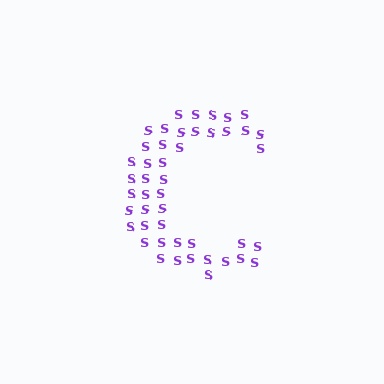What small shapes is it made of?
It is made of small letter S's.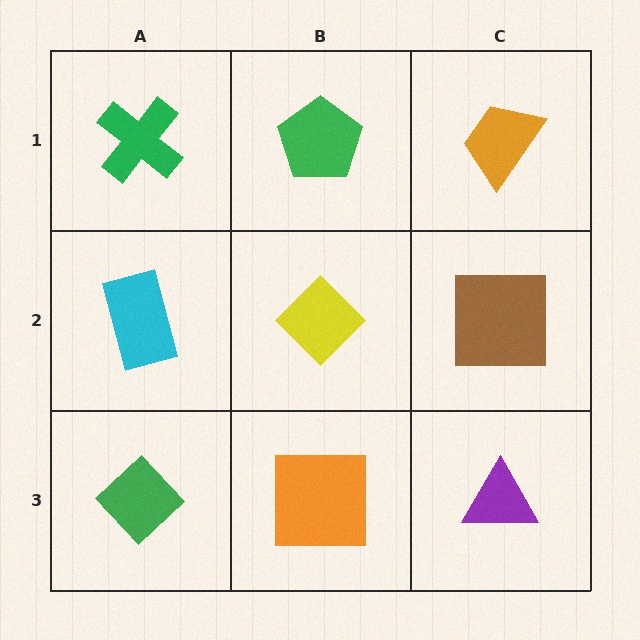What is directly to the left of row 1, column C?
A green pentagon.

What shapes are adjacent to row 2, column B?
A green pentagon (row 1, column B), an orange square (row 3, column B), a cyan rectangle (row 2, column A), a brown square (row 2, column C).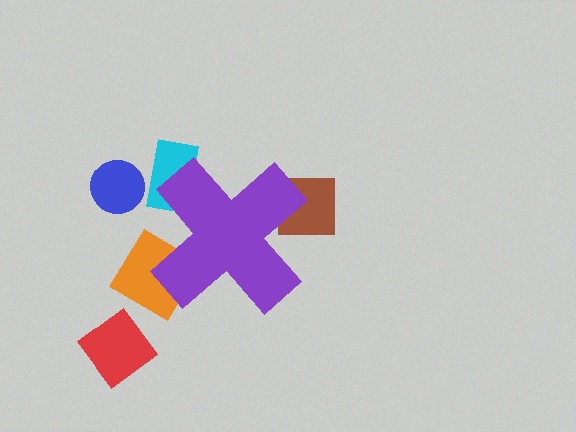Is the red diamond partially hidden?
No, the red diamond is fully visible.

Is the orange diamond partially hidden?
Yes, the orange diamond is partially hidden behind the purple cross.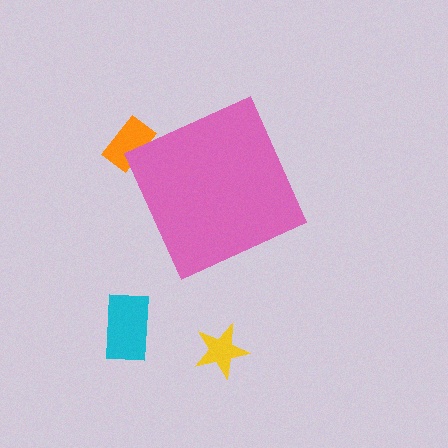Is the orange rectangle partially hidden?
Yes, the orange rectangle is partially hidden behind the pink diamond.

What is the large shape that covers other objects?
A pink diamond.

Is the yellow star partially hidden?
No, the yellow star is fully visible.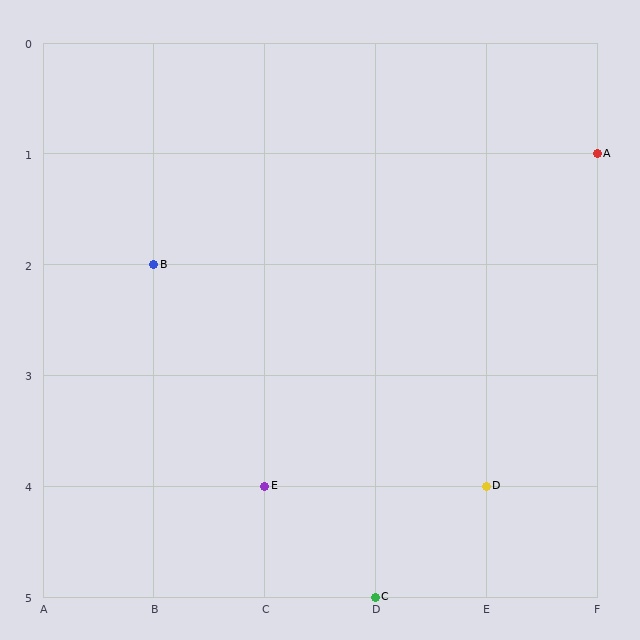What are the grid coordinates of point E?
Point E is at grid coordinates (C, 4).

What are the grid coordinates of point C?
Point C is at grid coordinates (D, 5).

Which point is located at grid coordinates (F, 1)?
Point A is at (F, 1).